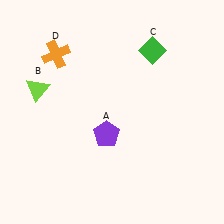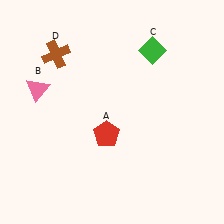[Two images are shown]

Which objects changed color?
A changed from purple to red. B changed from lime to pink. D changed from orange to brown.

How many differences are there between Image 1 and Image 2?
There are 3 differences between the two images.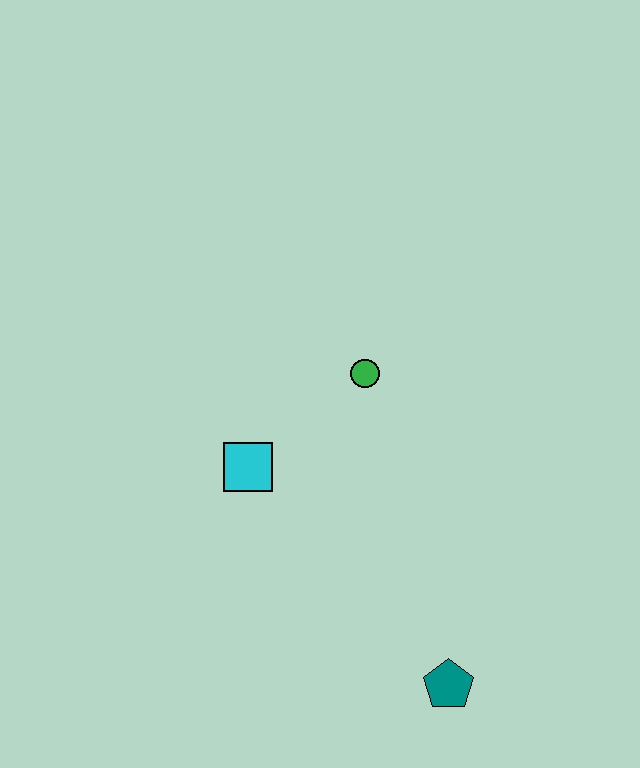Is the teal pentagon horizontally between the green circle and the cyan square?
No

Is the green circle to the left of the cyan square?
No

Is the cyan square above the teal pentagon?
Yes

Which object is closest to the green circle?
The cyan square is closest to the green circle.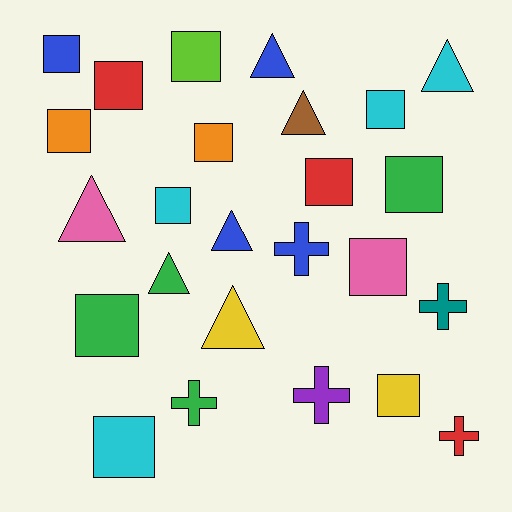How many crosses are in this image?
There are 5 crosses.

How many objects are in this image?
There are 25 objects.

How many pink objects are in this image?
There are 2 pink objects.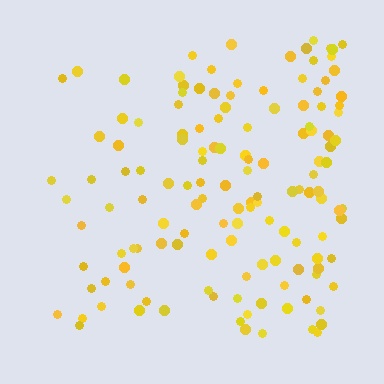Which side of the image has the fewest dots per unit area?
The left.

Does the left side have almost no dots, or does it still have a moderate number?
Still a moderate number, just noticeably fewer than the right.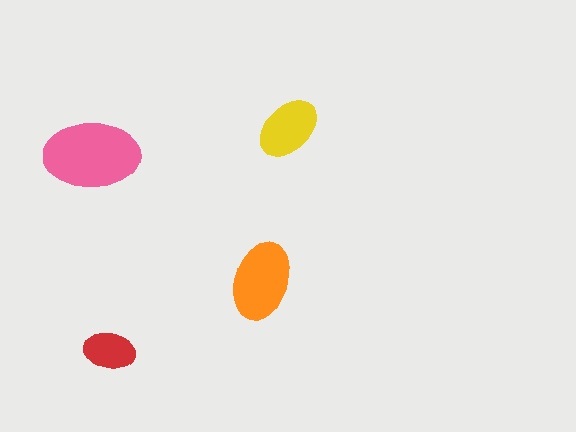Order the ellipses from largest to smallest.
the pink one, the orange one, the yellow one, the red one.